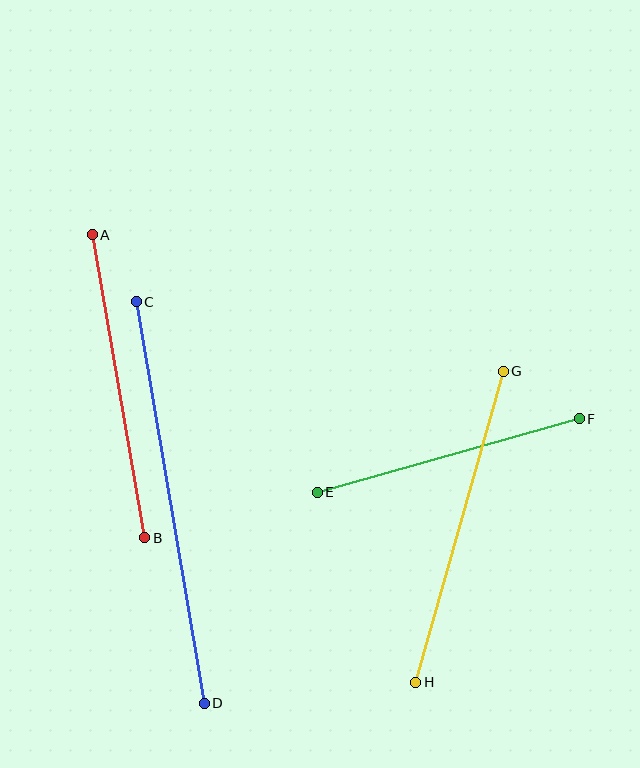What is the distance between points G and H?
The distance is approximately 323 pixels.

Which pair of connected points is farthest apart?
Points C and D are farthest apart.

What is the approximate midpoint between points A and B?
The midpoint is at approximately (118, 386) pixels.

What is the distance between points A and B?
The distance is approximately 307 pixels.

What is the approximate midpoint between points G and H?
The midpoint is at approximately (460, 527) pixels.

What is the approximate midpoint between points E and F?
The midpoint is at approximately (448, 456) pixels.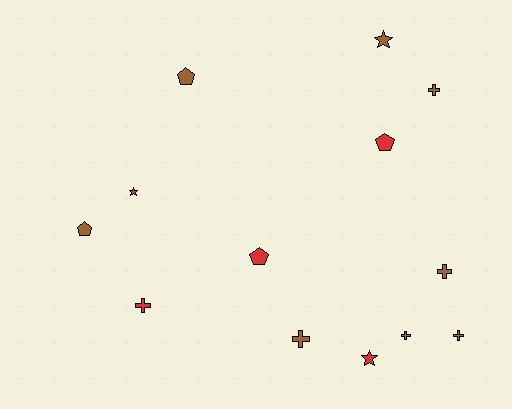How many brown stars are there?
There is 1 brown star.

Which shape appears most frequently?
Cross, with 6 objects.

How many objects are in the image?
There are 13 objects.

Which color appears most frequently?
Brown, with 8 objects.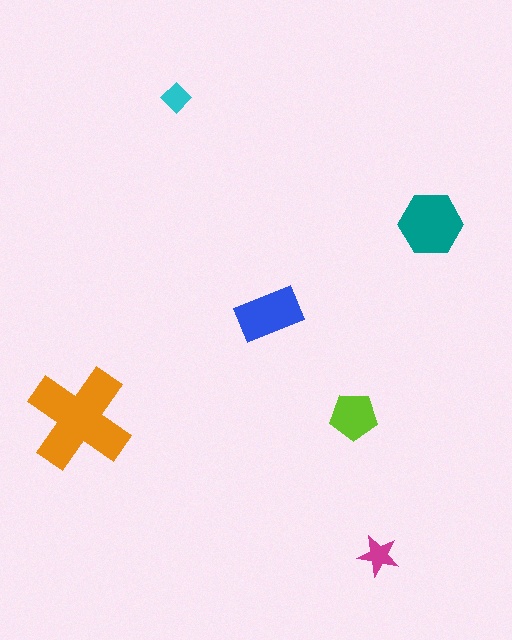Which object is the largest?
The orange cross.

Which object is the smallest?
The cyan diamond.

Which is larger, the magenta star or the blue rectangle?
The blue rectangle.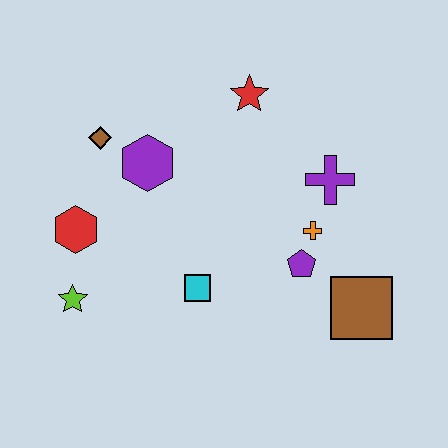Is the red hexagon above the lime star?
Yes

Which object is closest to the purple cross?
The orange cross is closest to the purple cross.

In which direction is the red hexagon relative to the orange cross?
The red hexagon is to the left of the orange cross.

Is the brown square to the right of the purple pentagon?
Yes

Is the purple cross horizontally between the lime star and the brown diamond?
No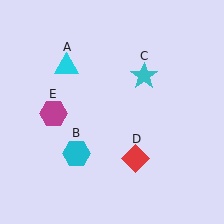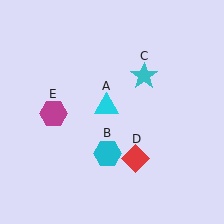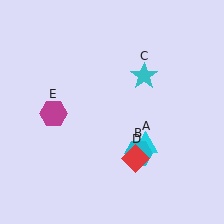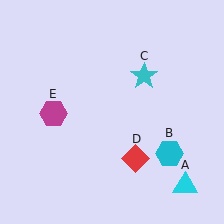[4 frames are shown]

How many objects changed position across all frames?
2 objects changed position: cyan triangle (object A), cyan hexagon (object B).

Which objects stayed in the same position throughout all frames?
Cyan star (object C) and red diamond (object D) and magenta hexagon (object E) remained stationary.